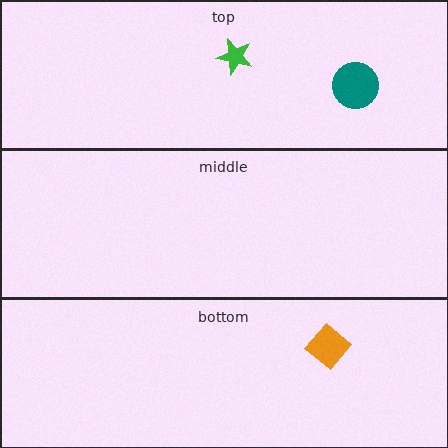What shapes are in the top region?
The teal circle, the green star.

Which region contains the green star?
The top region.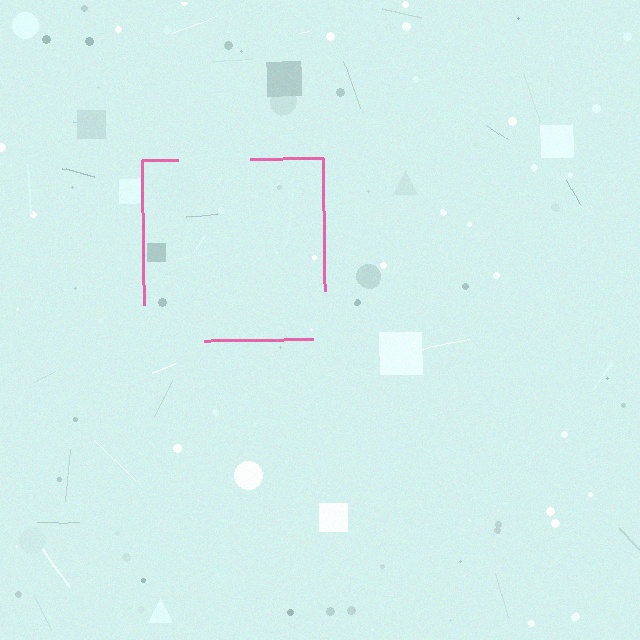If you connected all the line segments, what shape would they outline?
They would outline a square.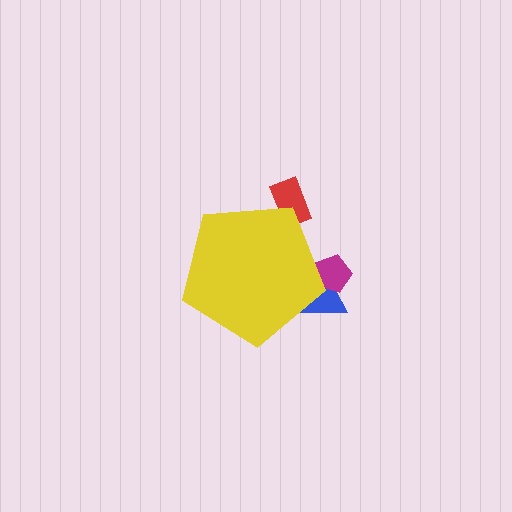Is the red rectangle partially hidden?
Yes, the red rectangle is partially hidden behind the yellow pentagon.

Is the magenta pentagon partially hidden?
Yes, the magenta pentagon is partially hidden behind the yellow pentagon.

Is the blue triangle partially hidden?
Yes, the blue triangle is partially hidden behind the yellow pentagon.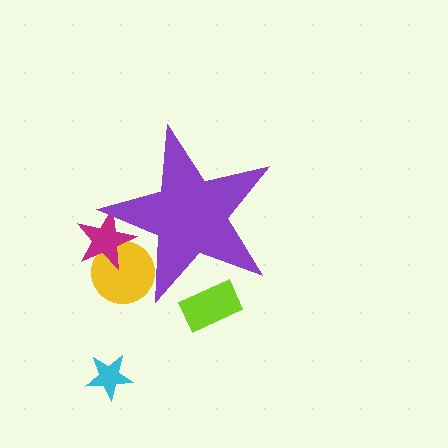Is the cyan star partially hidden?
No, the cyan star is fully visible.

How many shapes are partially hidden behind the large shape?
3 shapes are partially hidden.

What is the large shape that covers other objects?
A purple star.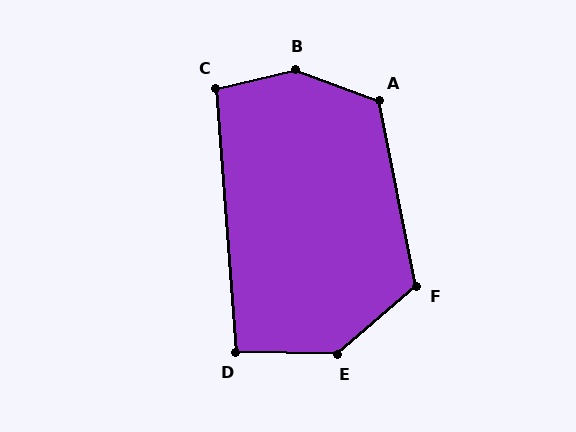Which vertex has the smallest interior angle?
D, at approximately 95 degrees.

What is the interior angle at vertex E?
Approximately 139 degrees (obtuse).